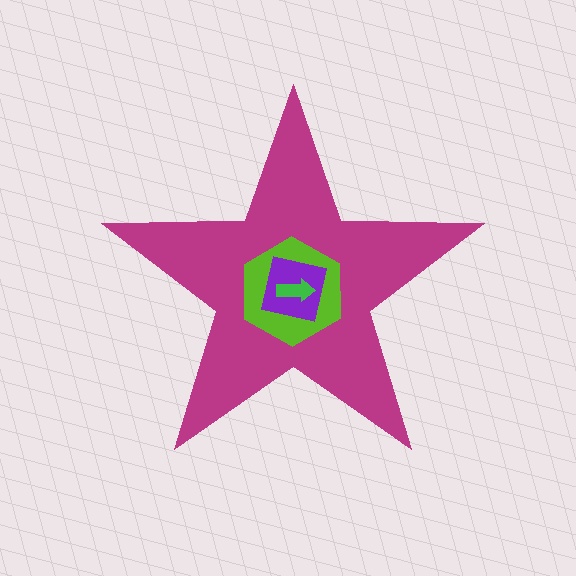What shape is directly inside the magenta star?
The lime hexagon.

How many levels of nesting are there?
4.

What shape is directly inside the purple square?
The green arrow.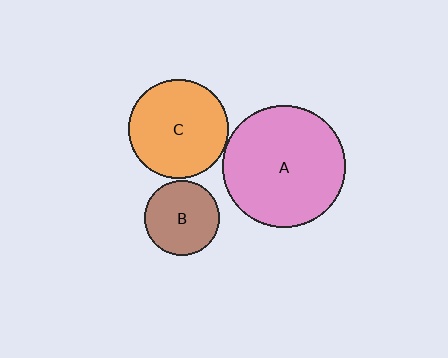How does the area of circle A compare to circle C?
Approximately 1.5 times.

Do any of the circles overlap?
No, none of the circles overlap.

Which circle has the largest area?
Circle A (pink).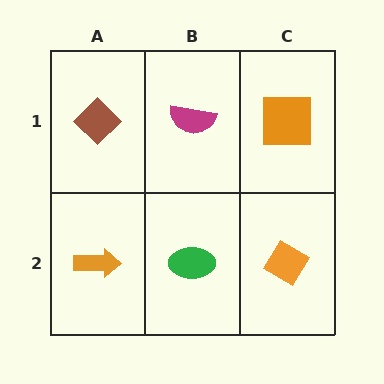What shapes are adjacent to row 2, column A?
A brown diamond (row 1, column A), a green ellipse (row 2, column B).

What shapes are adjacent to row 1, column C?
An orange diamond (row 2, column C), a magenta semicircle (row 1, column B).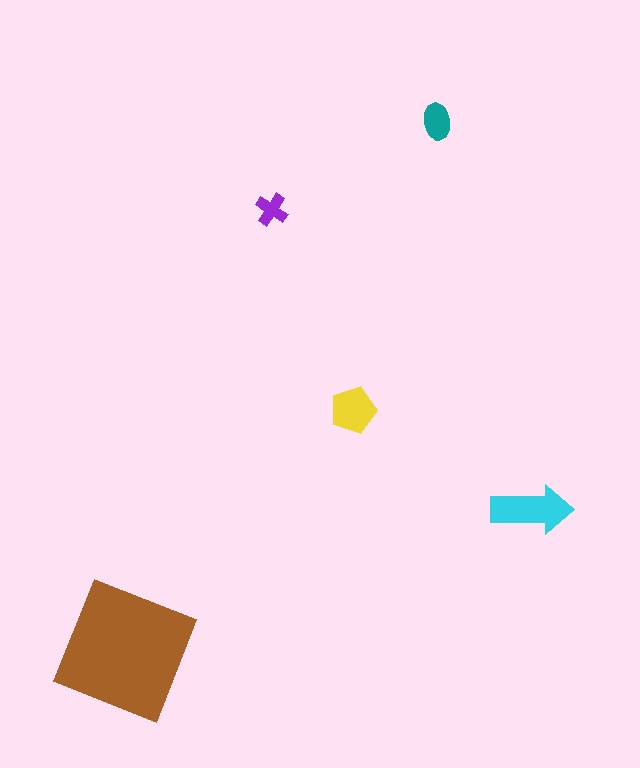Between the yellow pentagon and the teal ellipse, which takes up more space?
The yellow pentagon.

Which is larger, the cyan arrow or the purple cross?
The cyan arrow.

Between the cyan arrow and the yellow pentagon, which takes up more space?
The cyan arrow.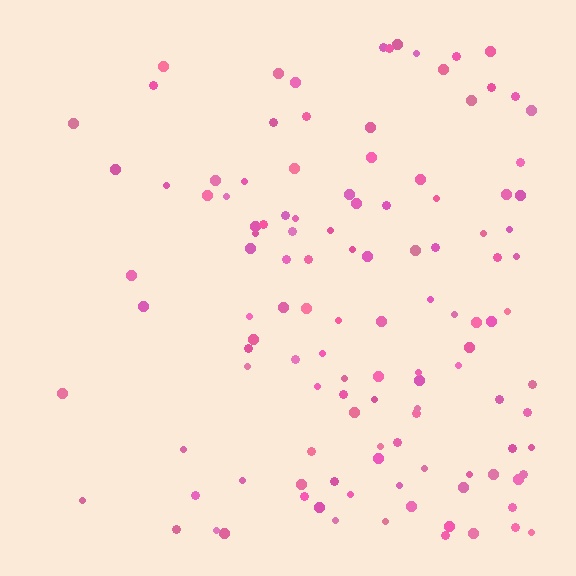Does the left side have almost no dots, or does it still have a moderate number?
Still a moderate number, just noticeably fewer than the right.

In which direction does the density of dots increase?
From left to right, with the right side densest.